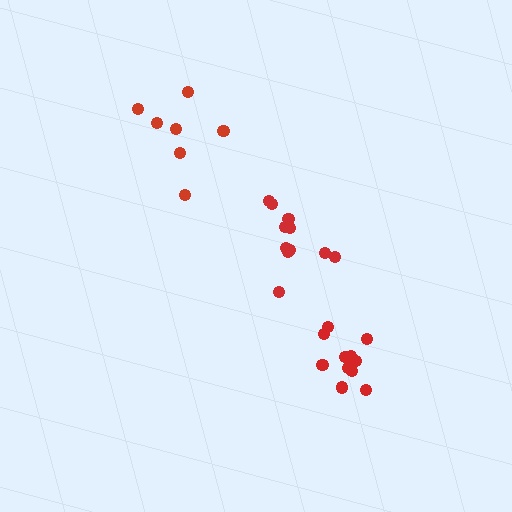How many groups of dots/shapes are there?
There are 3 groups.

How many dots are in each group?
Group 1: 11 dots, Group 2: 7 dots, Group 3: 11 dots (29 total).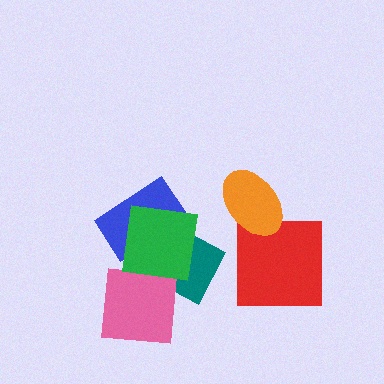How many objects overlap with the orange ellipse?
1 object overlaps with the orange ellipse.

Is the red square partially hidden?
Yes, it is partially covered by another shape.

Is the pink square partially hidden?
Yes, it is partially covered by another shape.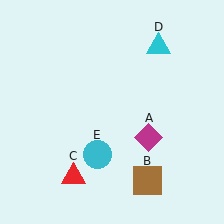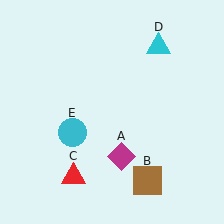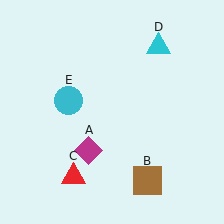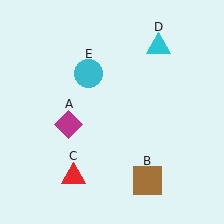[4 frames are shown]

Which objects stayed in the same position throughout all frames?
Brown square (object B) and red triangle (object C) and cyan triangle (object D) remained stationary.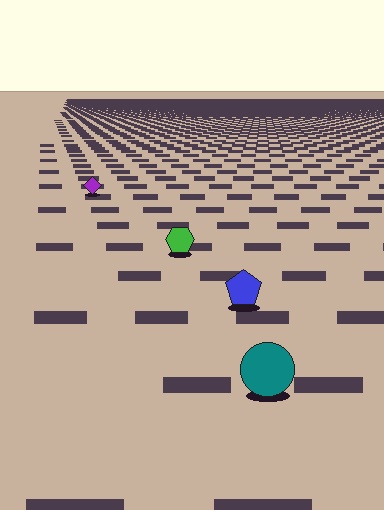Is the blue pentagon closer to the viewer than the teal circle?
No. The teal circle is closer — you can tell from the texture gradient: the ground texture is coarser near it.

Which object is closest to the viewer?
The teal circle is closest. The texture marks near it are larger and more spread out.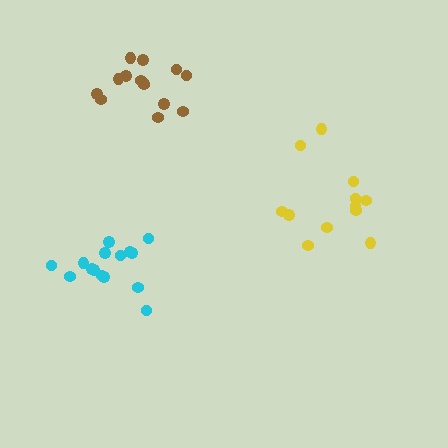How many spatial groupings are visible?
There are 3 spatial groupings.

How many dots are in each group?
Group 1: 15 dots, Group 2: 14 dots, Group 3: 12 dots (41 total).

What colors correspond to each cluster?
The clusters are colored: cyan, brown, yellow.